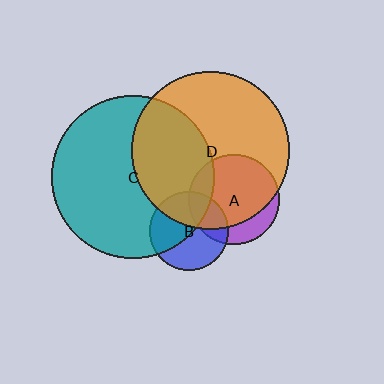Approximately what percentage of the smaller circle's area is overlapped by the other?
Approximately 80%.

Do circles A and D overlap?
Yes.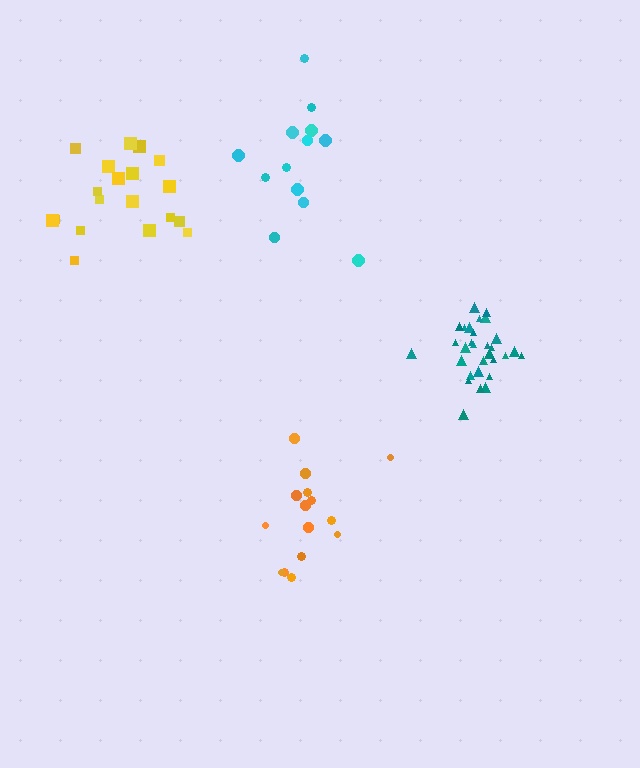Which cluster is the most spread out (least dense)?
Cyan.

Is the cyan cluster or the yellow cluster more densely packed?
Yellow.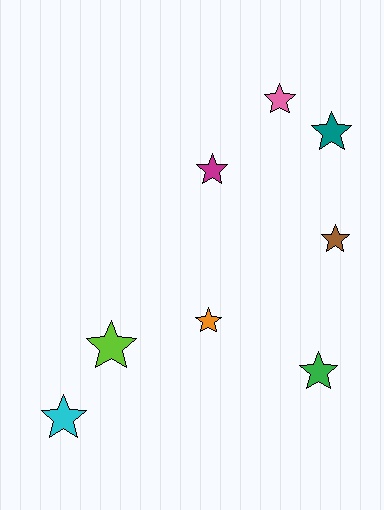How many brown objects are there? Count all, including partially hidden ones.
There is 1 brown object.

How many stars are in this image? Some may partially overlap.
There are 8 stars.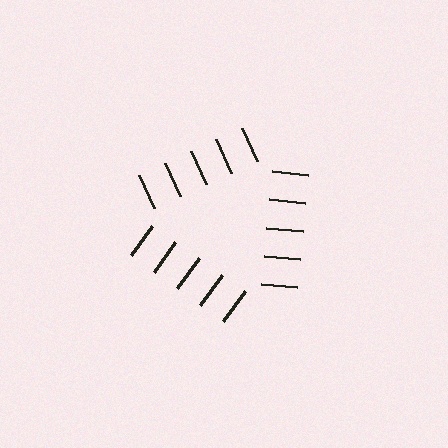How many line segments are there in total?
15 — 5 along each of the 3 edges.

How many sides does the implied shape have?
3 sides — the line-ends trace a triangle.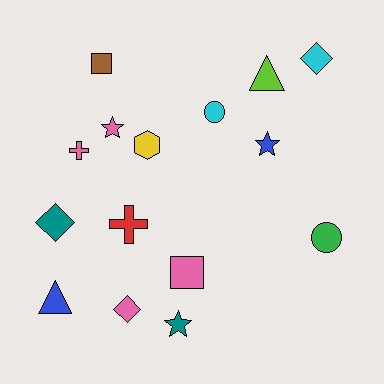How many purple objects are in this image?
There are no purple objects.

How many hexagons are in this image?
There is 1 hexagon.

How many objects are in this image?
There are 15 objects.